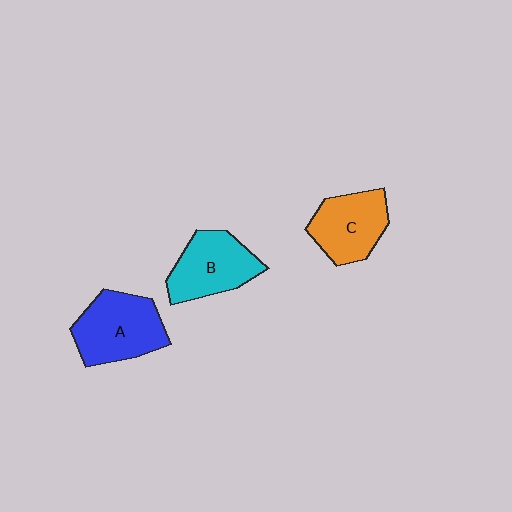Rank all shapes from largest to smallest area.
From largest to smallest: A (blue), B (cyan), C (orange).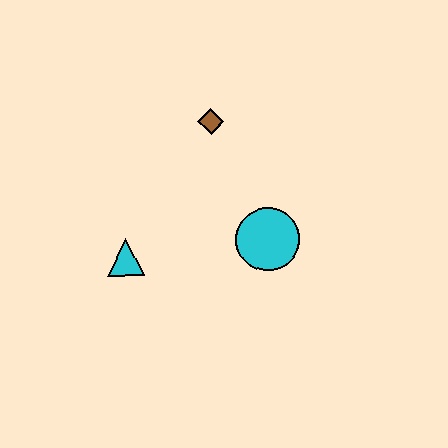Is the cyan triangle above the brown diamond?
No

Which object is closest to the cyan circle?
The brown diamond is closest to the cyan circle.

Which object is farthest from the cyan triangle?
The brown diamond is farthest from the cyan triangle.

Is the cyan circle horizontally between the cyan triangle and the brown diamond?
No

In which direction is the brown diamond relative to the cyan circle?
The brown diamond is above the cyan circle.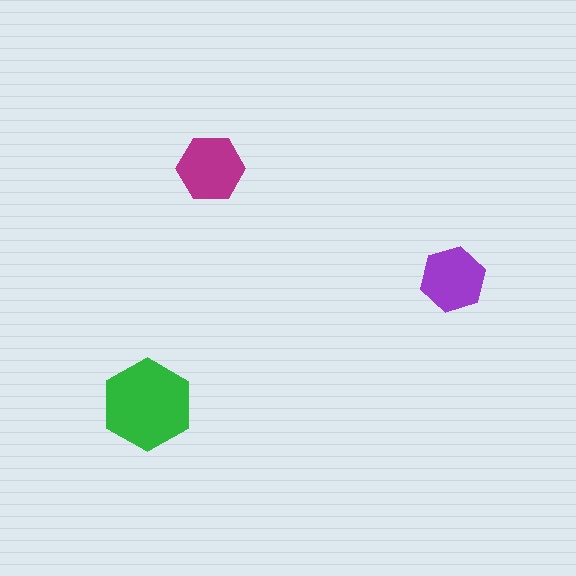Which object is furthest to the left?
The green hexagon is leftmost.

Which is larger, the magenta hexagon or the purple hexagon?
The magenta one.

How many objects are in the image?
There are 3 objects in the image.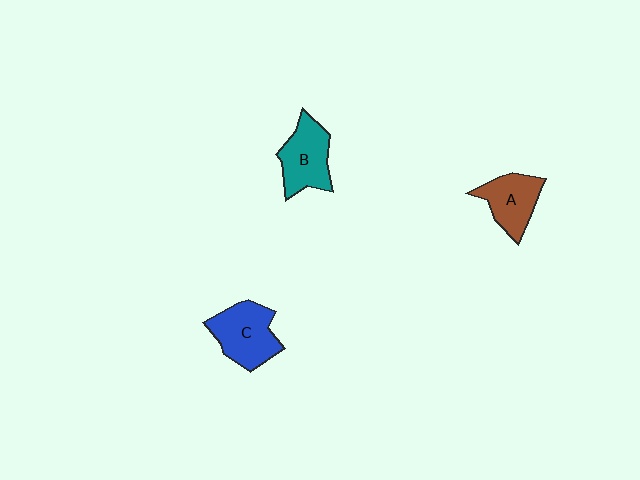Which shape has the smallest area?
Shape A (brown).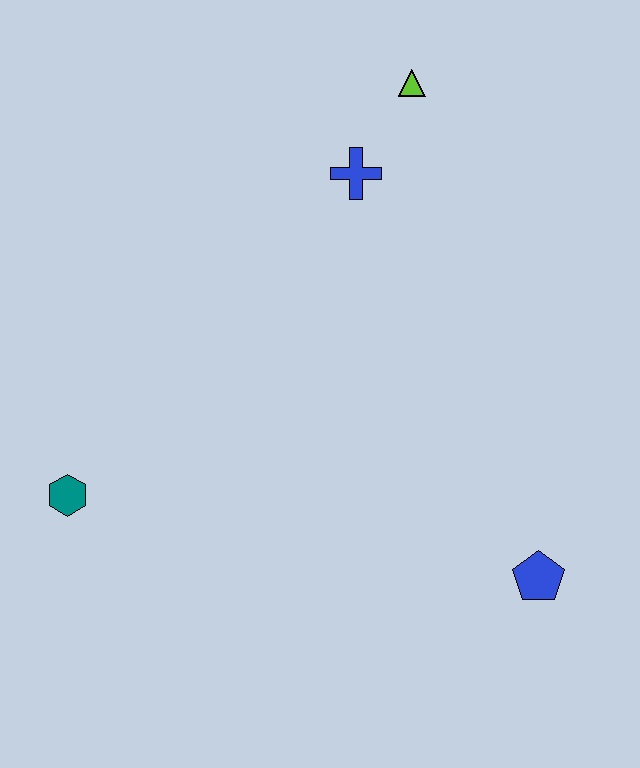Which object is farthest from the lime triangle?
The teal hexagon is farthest from the lime triangle.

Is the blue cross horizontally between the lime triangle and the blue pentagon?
No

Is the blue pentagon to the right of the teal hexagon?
Yes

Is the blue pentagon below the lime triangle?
Yes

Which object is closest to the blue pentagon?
The blue cross is closest to the blue pentagon.